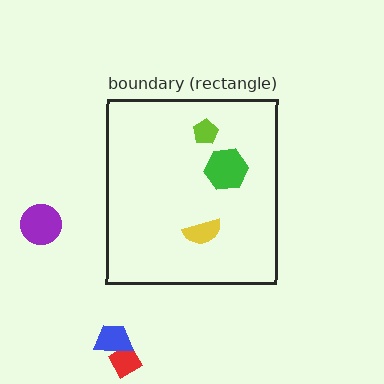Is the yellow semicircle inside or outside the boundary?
Inside.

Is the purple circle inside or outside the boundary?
Outside.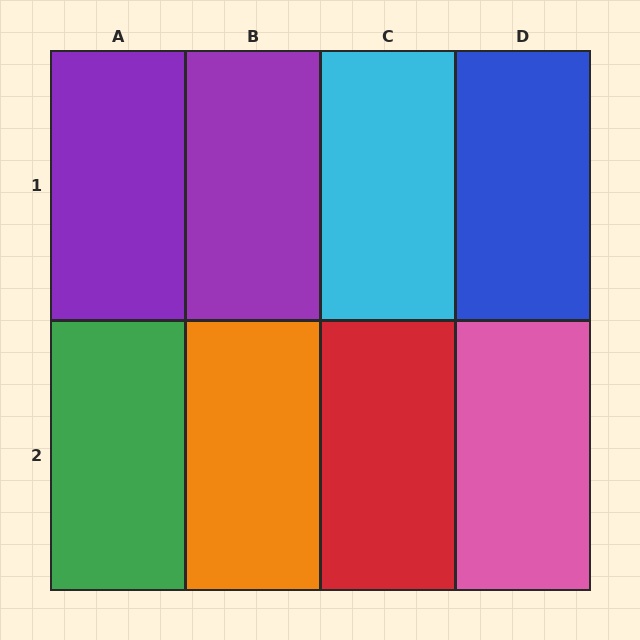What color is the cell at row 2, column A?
Green.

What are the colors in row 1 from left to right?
Purple, purple, cyan, blue.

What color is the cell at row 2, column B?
Orange.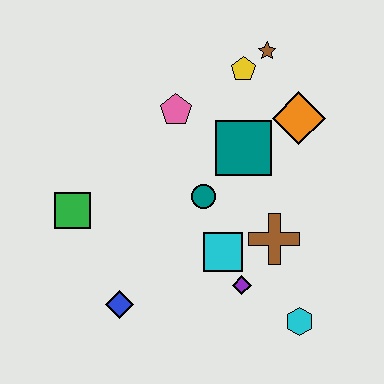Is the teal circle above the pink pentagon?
No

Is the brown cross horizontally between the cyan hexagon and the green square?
Yes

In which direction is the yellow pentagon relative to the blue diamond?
The yellow pentagon is above the blue diamond.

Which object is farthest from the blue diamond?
The brown star is farthest from the blue diamond.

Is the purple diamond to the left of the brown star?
Yes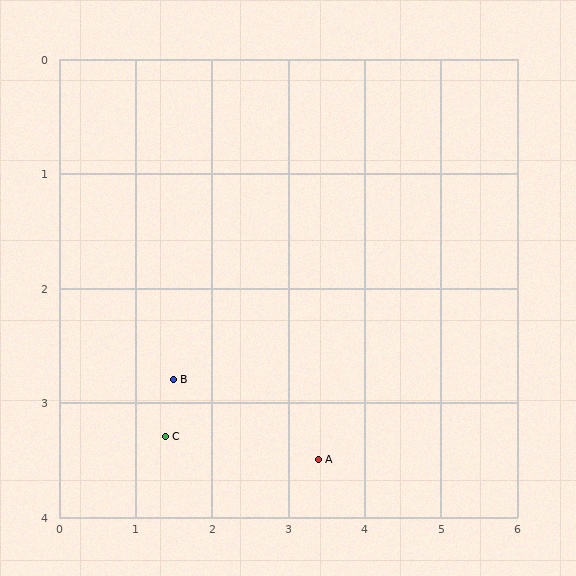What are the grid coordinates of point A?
Point A is at approximately (3.4, 3.5).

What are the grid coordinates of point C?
Point C is at approximately (1.4, 3.3).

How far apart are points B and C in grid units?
Points B and C are about 0.5 grid units apart.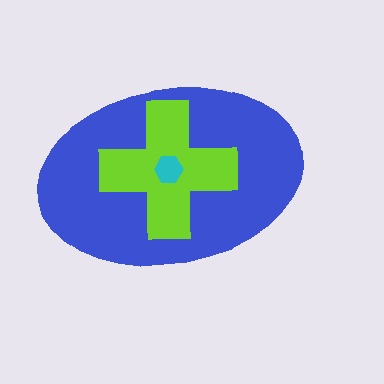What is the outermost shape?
The blue ellipse.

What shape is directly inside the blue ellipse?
The lime cross.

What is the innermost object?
The cyan hexagon.